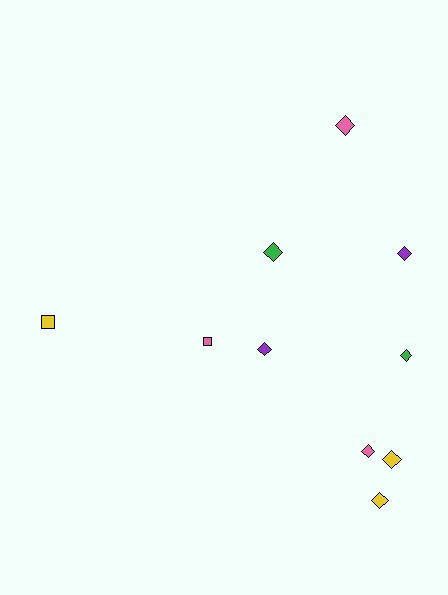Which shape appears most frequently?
Diamond, with 8 objects.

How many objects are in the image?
There are 10 objects.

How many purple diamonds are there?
There are 2 purple diamonds.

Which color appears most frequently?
Yellow, with 3 objects.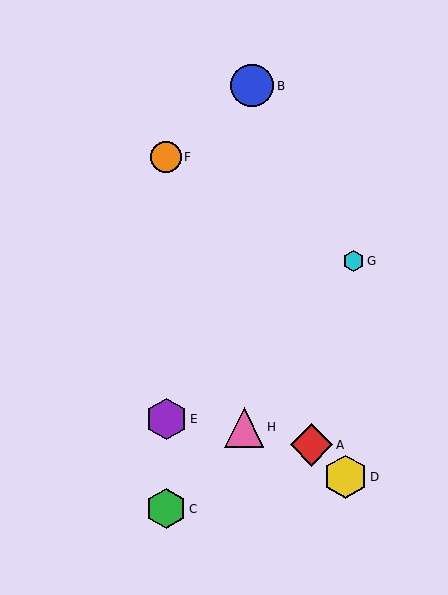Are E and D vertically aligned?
No, E is at x≈166 and D is at x≈345.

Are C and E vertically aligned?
Yes, both are at x≈166.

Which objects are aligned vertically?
Objects C, E, F are aligned vertically.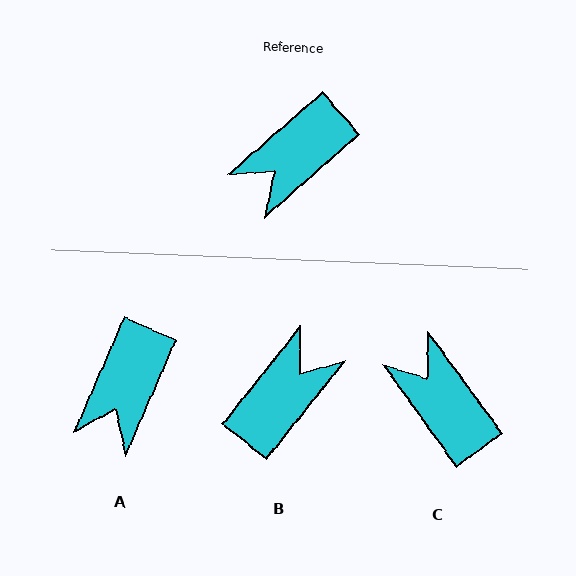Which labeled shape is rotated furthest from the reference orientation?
B, about 170 degrees away.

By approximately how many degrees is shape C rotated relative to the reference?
Approximately 96 degrees clockwise.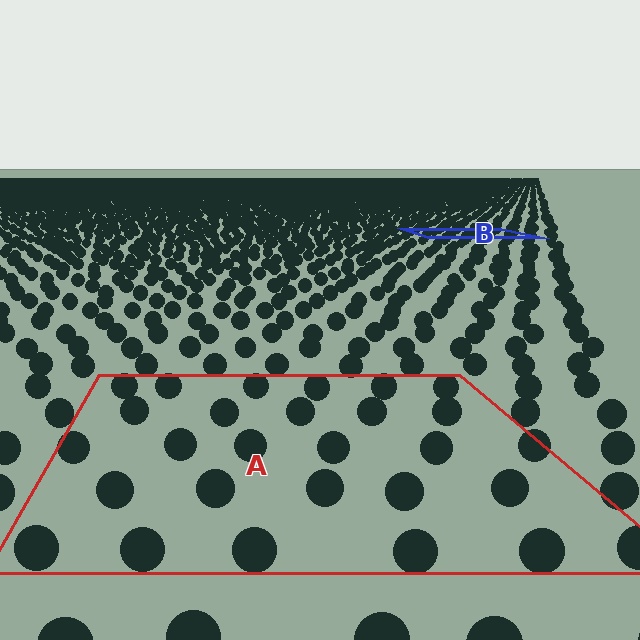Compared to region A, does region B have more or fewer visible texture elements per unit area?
Region B has more texture elements per unit area — they are packed more densely because it is farther away.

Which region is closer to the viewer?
Region A is closer. The texture elements there are larger and more spread out.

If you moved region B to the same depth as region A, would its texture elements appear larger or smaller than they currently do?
They would appear larger. At a closer depth, the same texture elements are projected at a bigger on-screen size.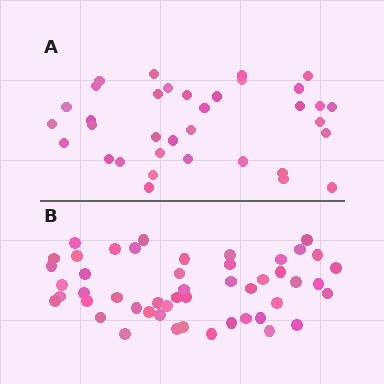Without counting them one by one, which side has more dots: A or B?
Region B (the bottom region) has more dots.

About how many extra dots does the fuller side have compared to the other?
Region B has approximately 15 more dots than region A.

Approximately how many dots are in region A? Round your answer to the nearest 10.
About 40 dots. (The exact count is 35, which rounds to 40.)